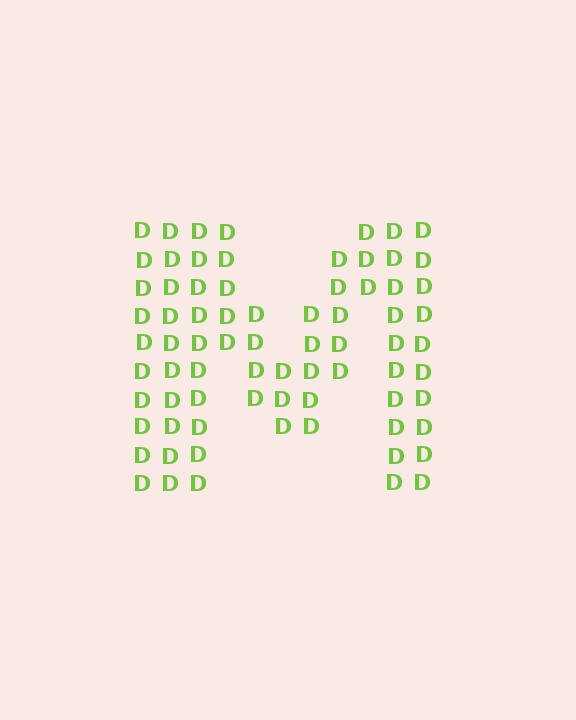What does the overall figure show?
The overall figure shows the letter M.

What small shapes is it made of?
It is made of small letter D's.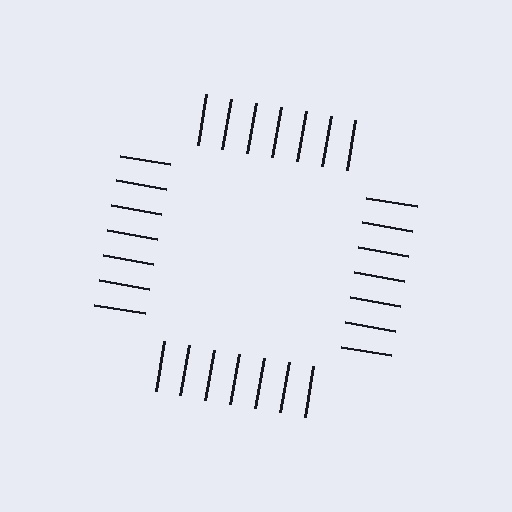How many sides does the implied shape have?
4 sides — the line-ends trace a square.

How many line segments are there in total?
28 — 7 along each of the 4 edges.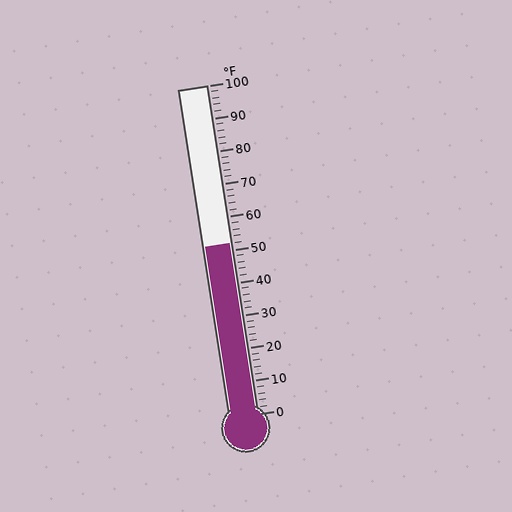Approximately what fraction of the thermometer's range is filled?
The thermometer is filled to approximately 50% of its range.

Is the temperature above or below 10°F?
The temperature is above 10°F.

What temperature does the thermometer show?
The thermometer shows approximately 52°F.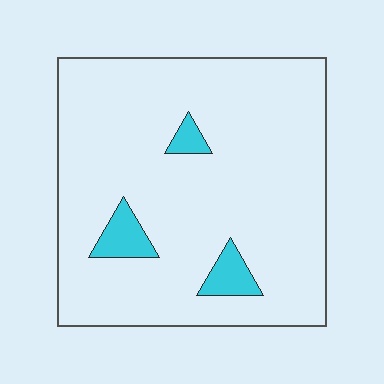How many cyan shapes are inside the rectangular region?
3.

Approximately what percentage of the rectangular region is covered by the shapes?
Approximately 5%.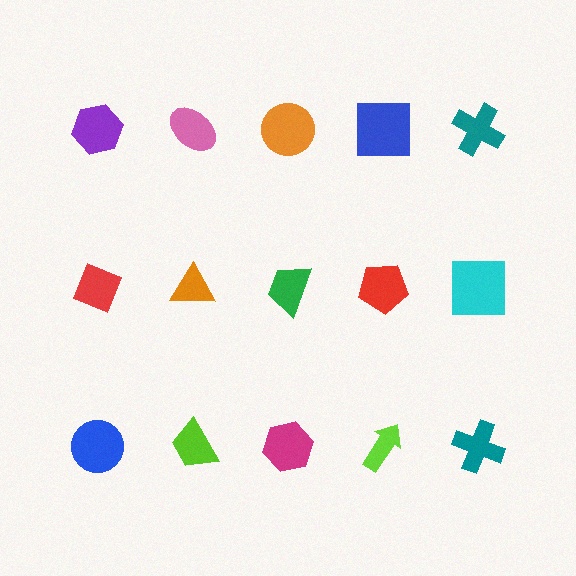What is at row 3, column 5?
A teal cross.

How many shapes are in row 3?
5 shapes.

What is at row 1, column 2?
A pink ellipse.